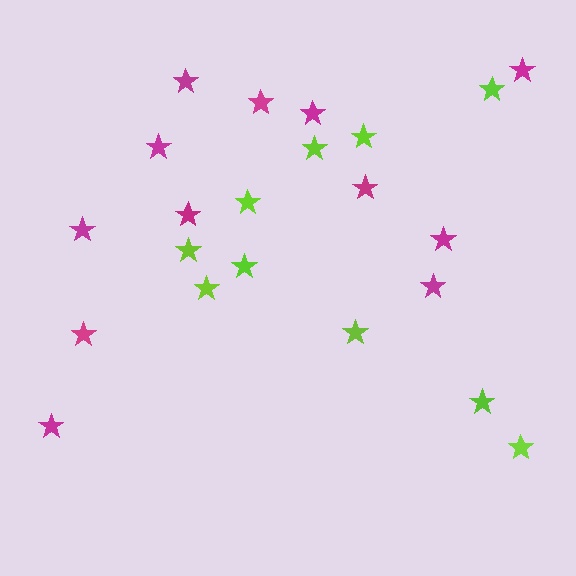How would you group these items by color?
There are 2 groups: one group of lime stars (10) and one group of magenta stars (12).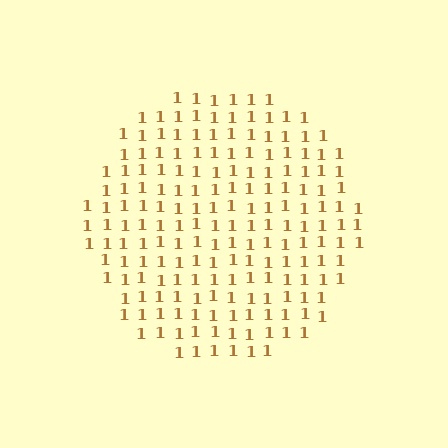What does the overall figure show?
The overall figure shows a circle.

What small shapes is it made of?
It is made of small digit 1's.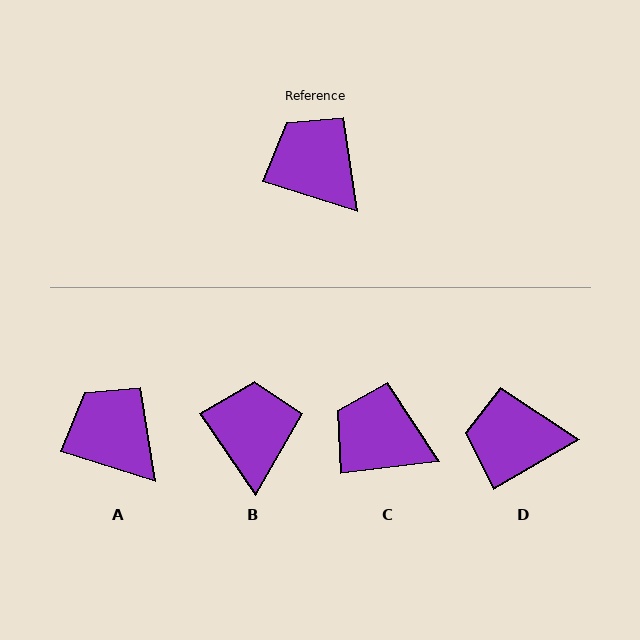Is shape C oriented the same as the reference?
No, it is off by about 25 degrees.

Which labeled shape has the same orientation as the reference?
A.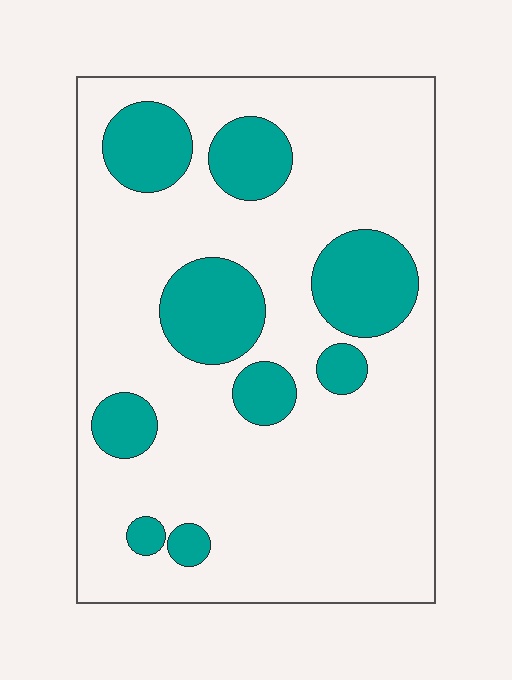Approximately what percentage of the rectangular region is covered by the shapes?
Approximately 20%.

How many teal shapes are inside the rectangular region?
9.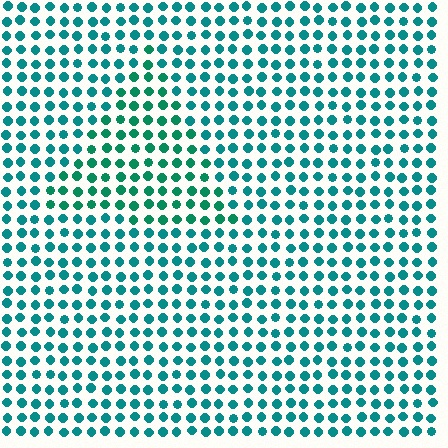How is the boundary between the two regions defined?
The boundary is defined purely by a slight shift in hue (about 21 degrees). Spacing, size, and orientation are identical on both sides.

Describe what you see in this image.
The image is filled with small teal elements in a uniform arrangement. A triangle-shaped region is visible where the elements are tinted to a slightly different hue, forming a subtle color boundary.